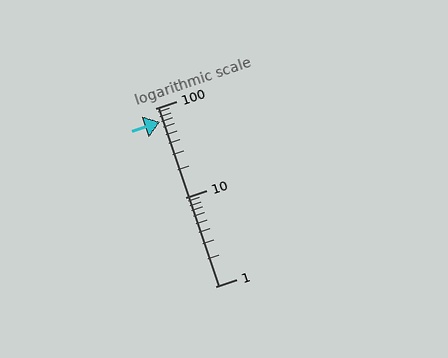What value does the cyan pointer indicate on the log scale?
The pointer indicates approximately 70.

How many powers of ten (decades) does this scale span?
The scale spans 2 decades, from 1 to 100.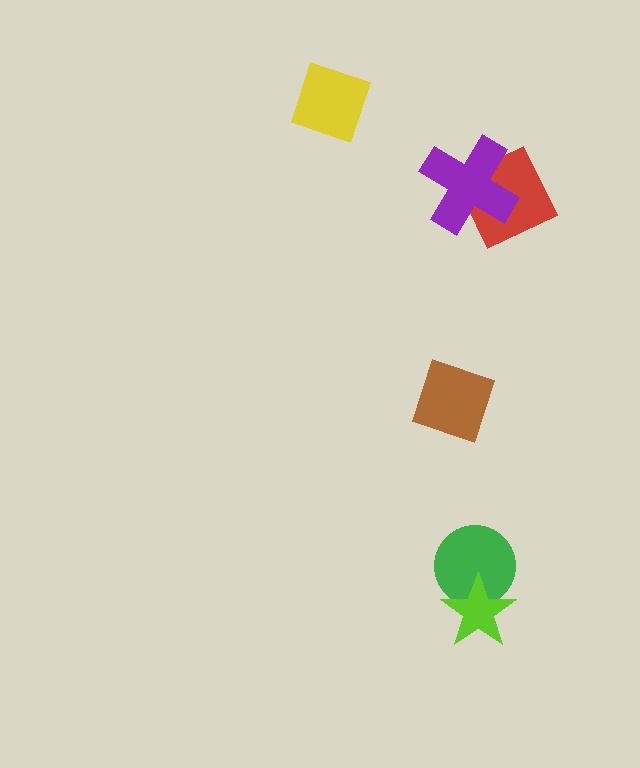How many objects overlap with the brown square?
0 objects overlap with the brown square.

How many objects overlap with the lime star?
1 object overlaps with the lime star.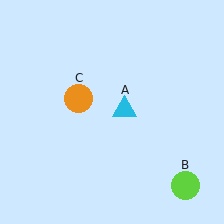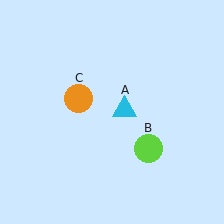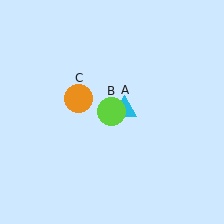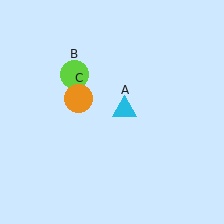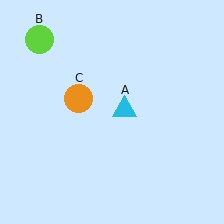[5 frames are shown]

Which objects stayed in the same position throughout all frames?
Cyan triangle (object A) and orange circle (object C) remained stationary.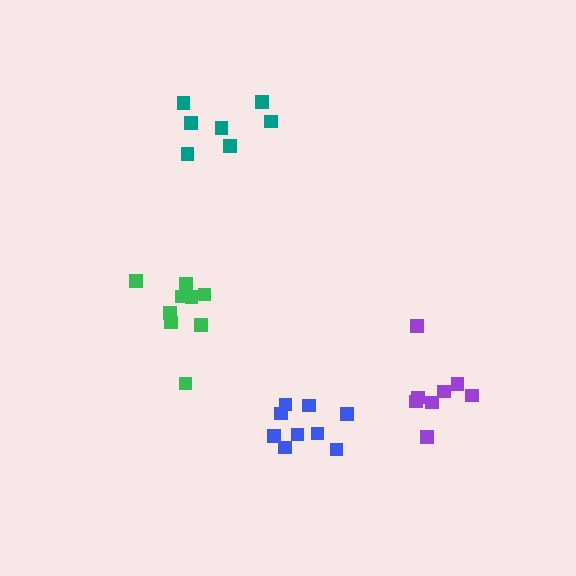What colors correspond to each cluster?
The clusters are colored: purple, green, teal, blue.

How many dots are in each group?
Group 1: 8 dots, Group 2: 10 dots, Group 3: 7 dots, Group 4: 9 dots (34 total).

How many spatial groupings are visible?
There are 4 spatial groupings.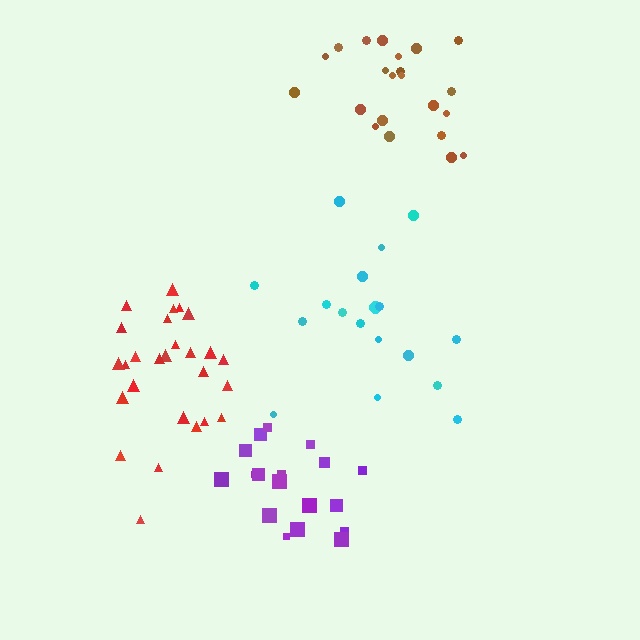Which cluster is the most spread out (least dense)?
Cyan.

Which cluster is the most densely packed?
Purple.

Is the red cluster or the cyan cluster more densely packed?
Red.